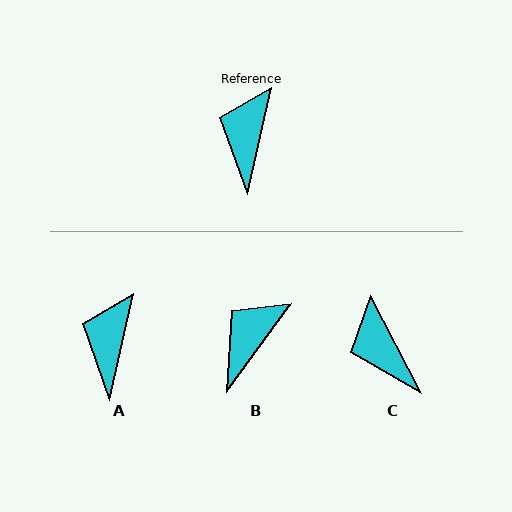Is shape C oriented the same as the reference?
No, it is off by about 40 degrees.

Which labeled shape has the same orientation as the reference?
A.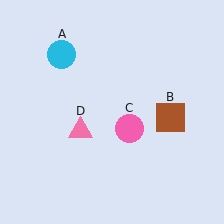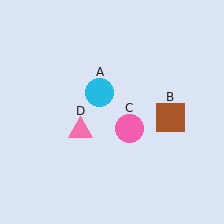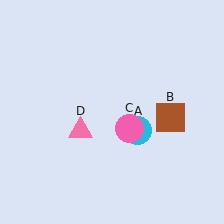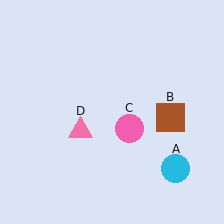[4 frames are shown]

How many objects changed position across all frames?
1 object changed position: cyan circle (object A).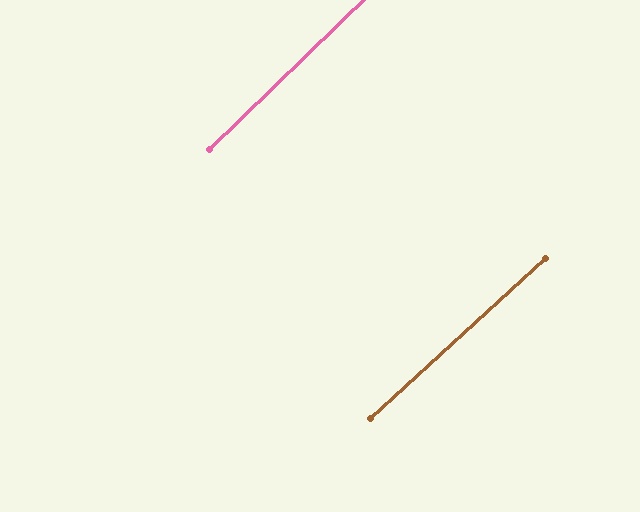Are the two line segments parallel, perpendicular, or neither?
Parallel — their directions differ by only 1.6°.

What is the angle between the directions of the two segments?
Approximately 2 degrees.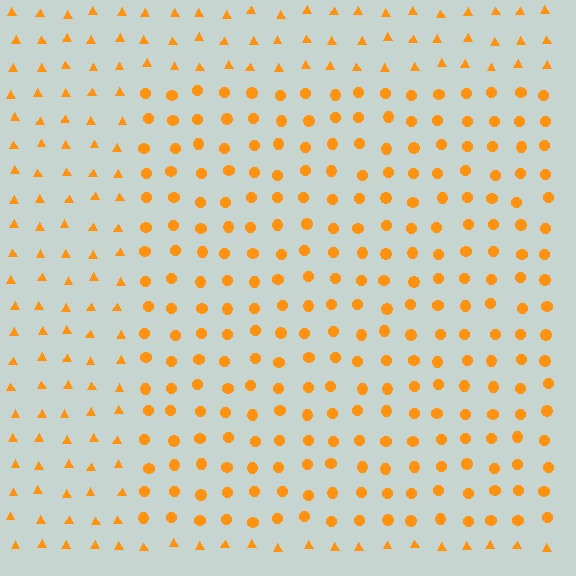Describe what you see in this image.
The image is filled with small orange elements arranged in a uniform grid. A rectangle-shaped region contains circles, while the surrounding area contains triangles. The boundary is defined purely by the change in element shape.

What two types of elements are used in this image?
The image uses circles inside the rectangle region and triangles outside it.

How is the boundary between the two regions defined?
The boundary is defined by a change in element shape: circles inside vs. triangles outside. All elements share the same color and spacing.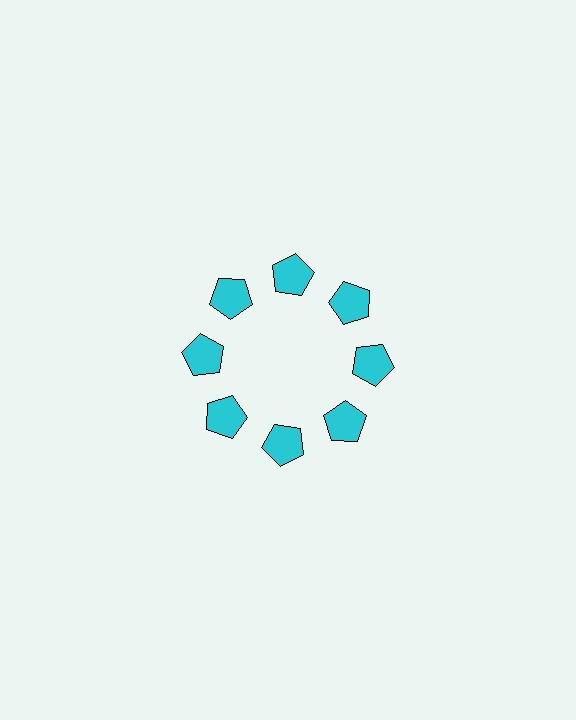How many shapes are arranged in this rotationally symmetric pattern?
There are 8 shapes, arranged in 8 groups of 1.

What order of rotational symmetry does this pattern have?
This pattern has 8-fold rotational symmetry.